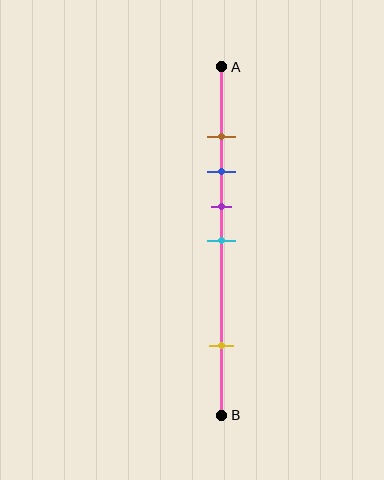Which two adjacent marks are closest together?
The brown and blue marks are the closest adjacent pair.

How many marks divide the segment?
There are 5 marks dividing the segment.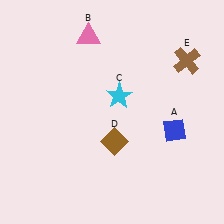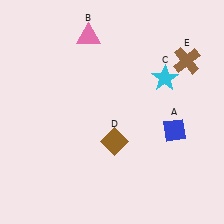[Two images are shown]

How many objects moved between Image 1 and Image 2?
1 object moved between the two images.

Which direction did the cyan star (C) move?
The cyan star (C) moved right.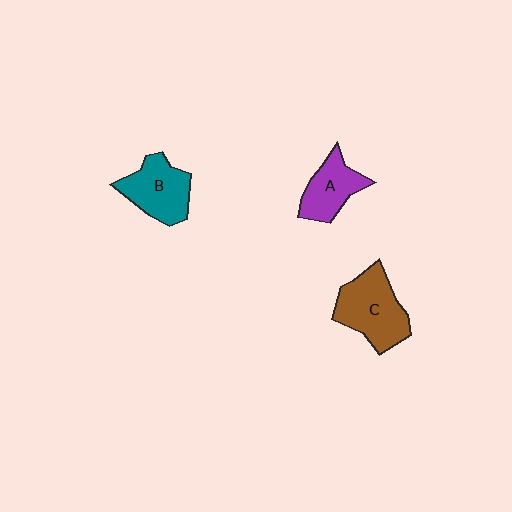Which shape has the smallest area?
Shape A (purple).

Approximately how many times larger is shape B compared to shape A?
Approximately 1.2 times.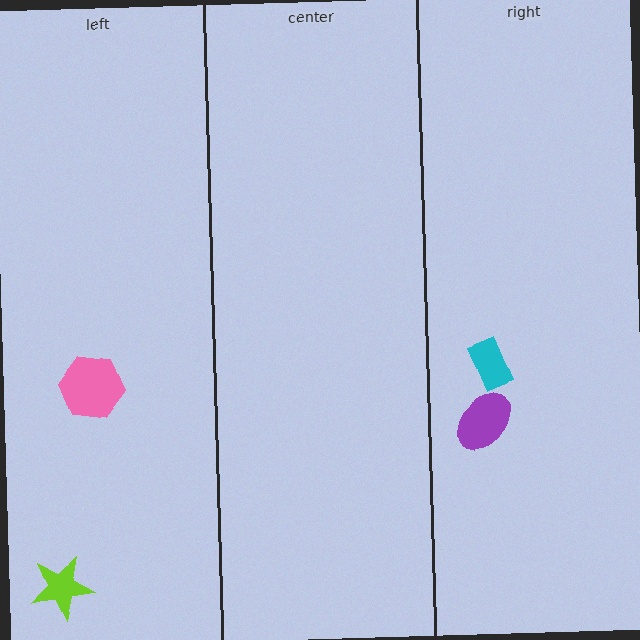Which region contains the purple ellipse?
The right region.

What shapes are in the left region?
The pink hexagon, the lime star.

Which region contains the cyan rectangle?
The right region.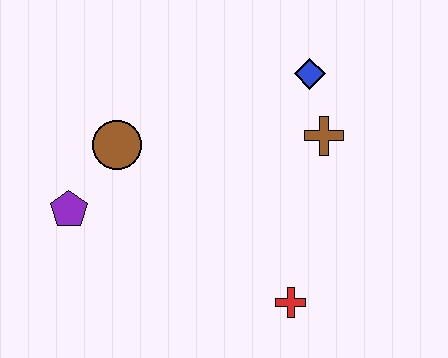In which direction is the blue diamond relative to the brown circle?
The blue diamond is to the right of the brown circle.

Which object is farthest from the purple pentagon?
The blue diamond is farthest from the purple pentagon.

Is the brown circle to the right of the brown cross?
No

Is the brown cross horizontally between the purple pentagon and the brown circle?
No